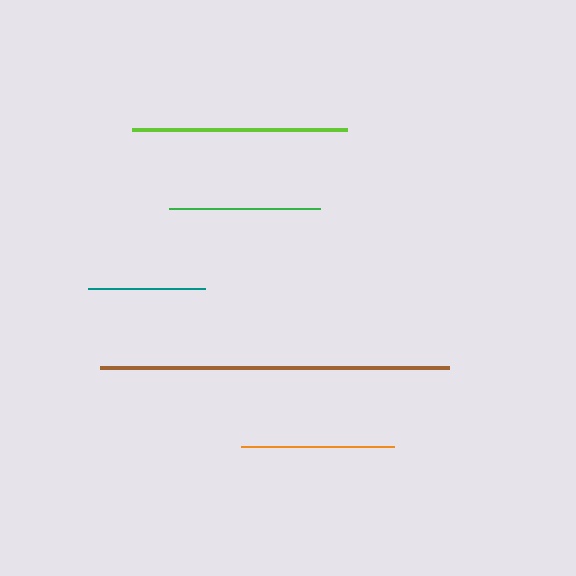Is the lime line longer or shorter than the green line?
The lime line is longer than the green line.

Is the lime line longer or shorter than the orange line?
The lime line is longer than the orange line.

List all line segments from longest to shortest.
From longest to shortest: brown, lime, orange, green, teal.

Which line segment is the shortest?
The teal line is the shortest at approximately 117 pixels.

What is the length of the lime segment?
The lime segment is approximately 215 pixels long.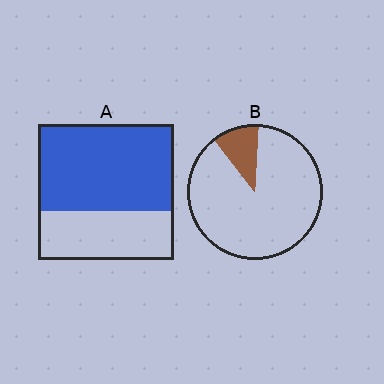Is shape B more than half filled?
No.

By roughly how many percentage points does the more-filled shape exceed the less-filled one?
By roughly 50 percentage points (A over B).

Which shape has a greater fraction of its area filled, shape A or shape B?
Shape A.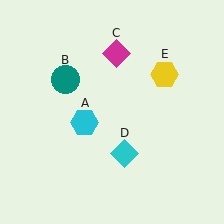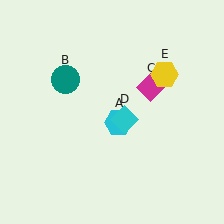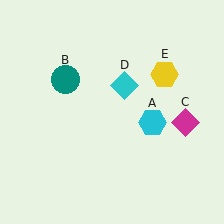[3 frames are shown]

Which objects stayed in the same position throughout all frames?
Teal circle (object B) and yellow hexagon (object E) remained stationary.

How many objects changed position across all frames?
3 objects changed position: cyan hexagon (object A), magenta diamond (object C), cyan diamond (object D).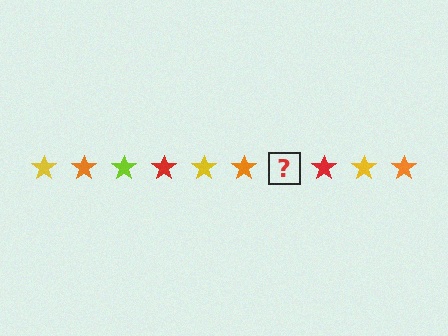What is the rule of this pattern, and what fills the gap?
The rule is that the pattern cycles through yellow, orange, lime, red stars. The gap should be filled with a lime star.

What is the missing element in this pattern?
The missing element is a lime star.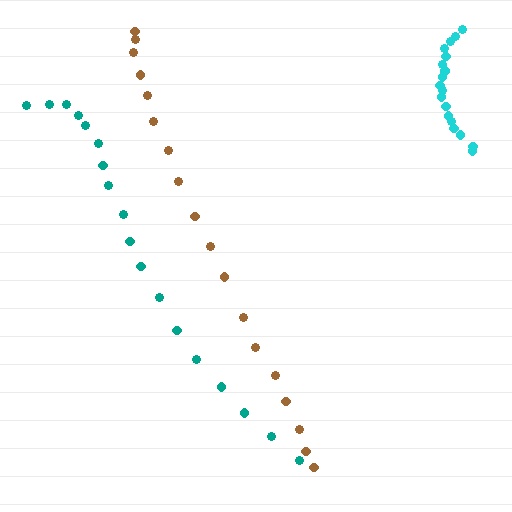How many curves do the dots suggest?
There are 3 distinct paths.